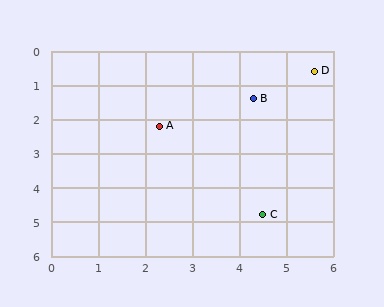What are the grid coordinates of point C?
Point C is at approximately (4.5, 4.8).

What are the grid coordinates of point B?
Point B is at approximately (4.3, 1.4).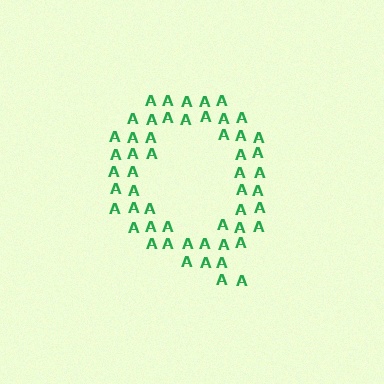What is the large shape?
The large shape is the letter Q.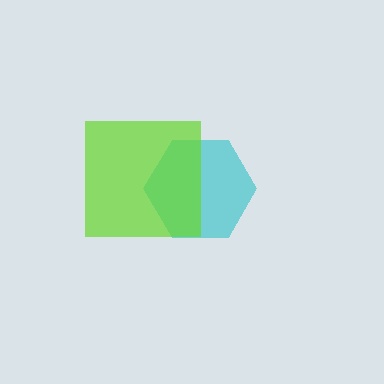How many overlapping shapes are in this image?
There are 2 overlapping shapes in the image.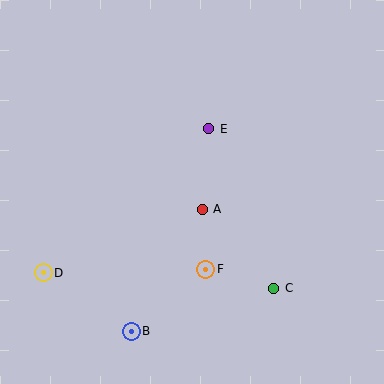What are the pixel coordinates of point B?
Point B is at (131, 331).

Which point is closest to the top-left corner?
Point E is closest to the top-left corner.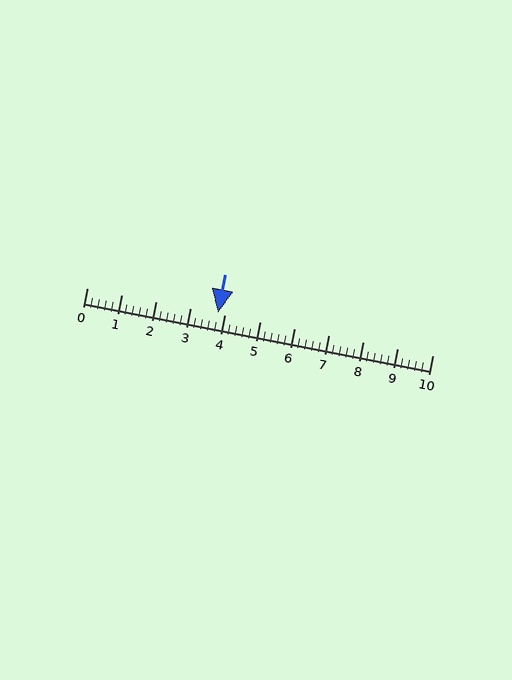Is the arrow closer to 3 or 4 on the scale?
The arrow is closer to 4.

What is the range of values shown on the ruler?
The ruler shows values from 0 to 10.